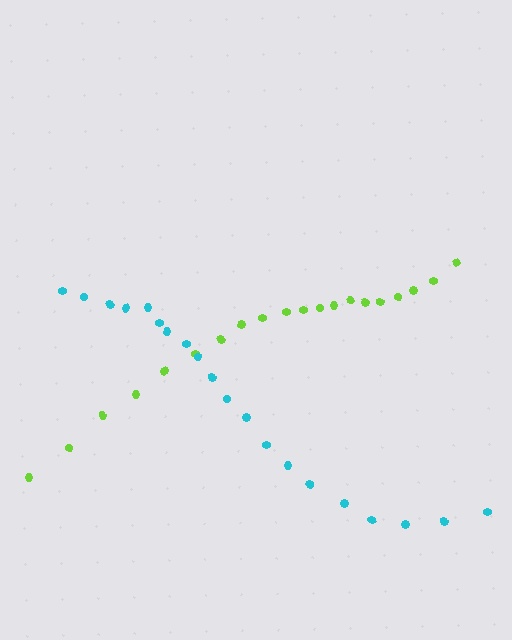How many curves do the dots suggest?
There are 2 distinct paths.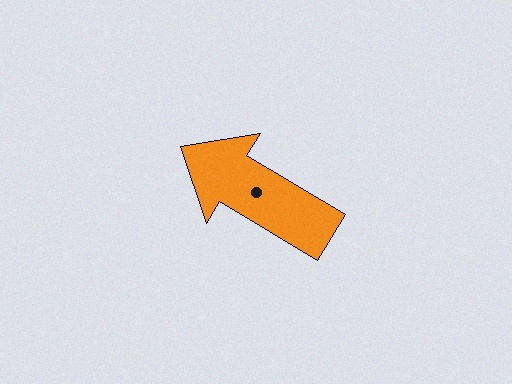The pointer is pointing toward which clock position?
Roughly 10 o'clock.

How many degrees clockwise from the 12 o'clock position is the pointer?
Approximately 301 degrees.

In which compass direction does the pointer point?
Northwest.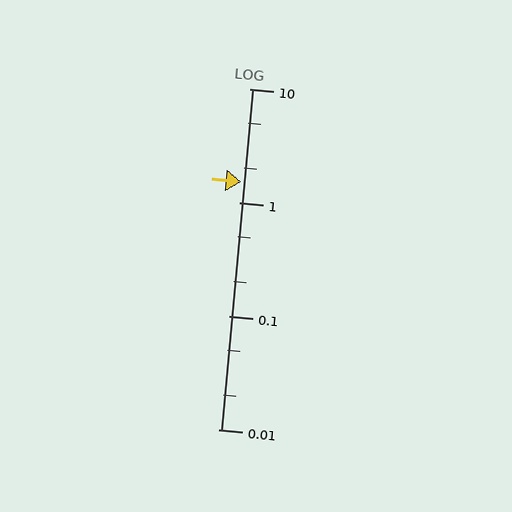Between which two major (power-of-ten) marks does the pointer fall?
The pointer is between 1 and 10.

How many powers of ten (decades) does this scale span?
The scale spans 3 decades, from 0.01 to 10.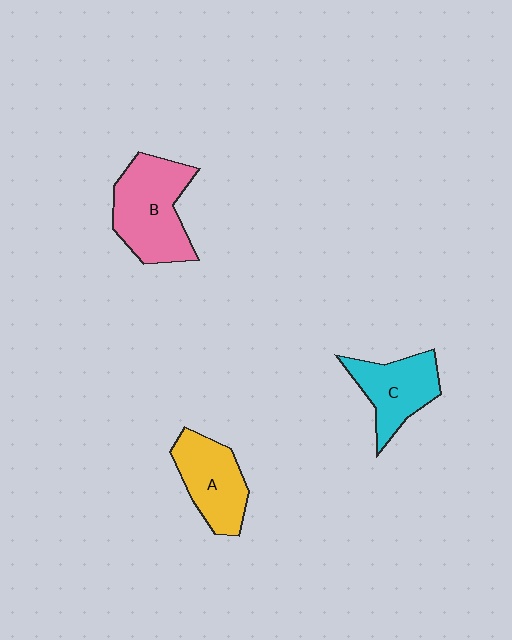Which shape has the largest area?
Shape B (pink).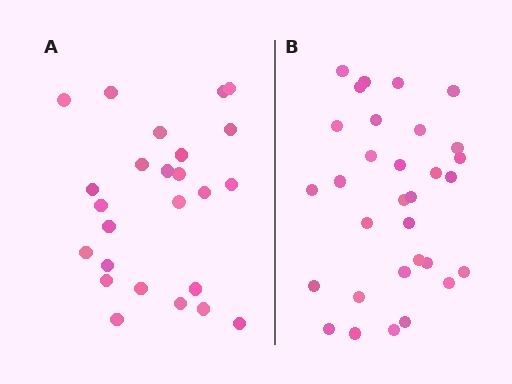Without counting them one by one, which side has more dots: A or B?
Region B (the right region) has more dots.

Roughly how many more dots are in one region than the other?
Region B has about 6 more dots than region A.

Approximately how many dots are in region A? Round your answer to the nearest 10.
About 20 dots. (The exact count is 25, which rounds to 20.)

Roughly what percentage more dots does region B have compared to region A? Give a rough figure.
About 25% more.